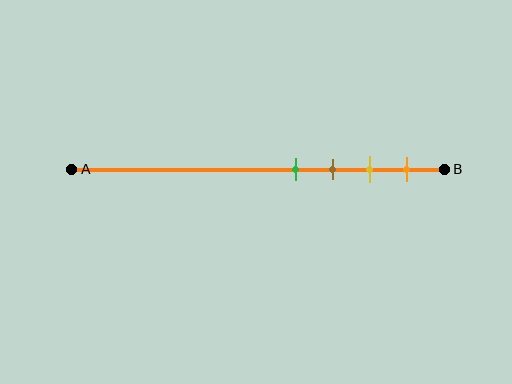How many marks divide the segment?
There are 4 marks dividing the segment.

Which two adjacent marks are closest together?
The green and brown marks are the closest adjacent pair.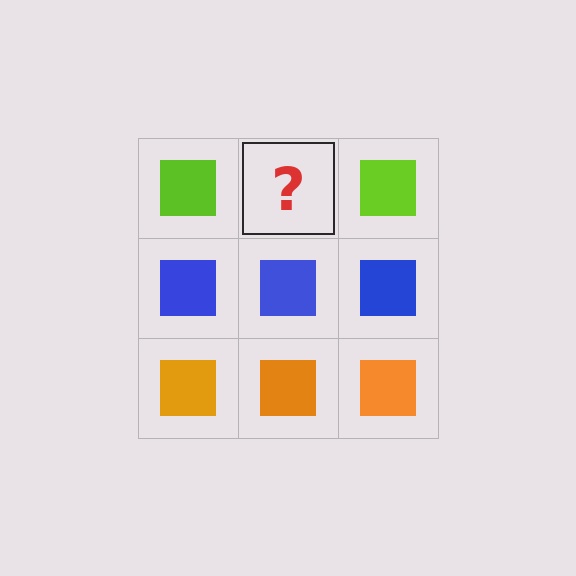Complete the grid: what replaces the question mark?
The question mark should be replaced with a lime square.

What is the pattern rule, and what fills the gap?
The rule is that each row has a consistent color. The gap should be filled with a lime square.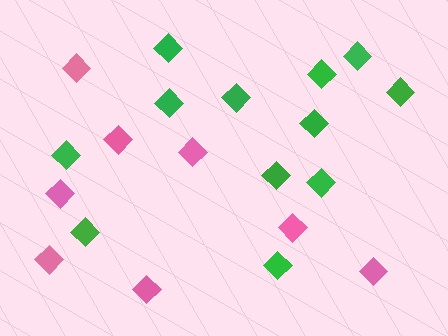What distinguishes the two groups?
There are 2 groups: one group of pink diamonds (8) and one group of green diamonds (12).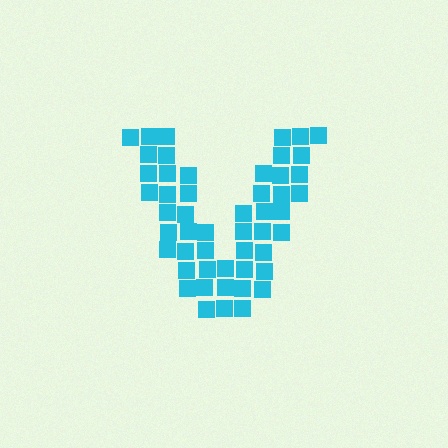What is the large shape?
The large shape is the letter V.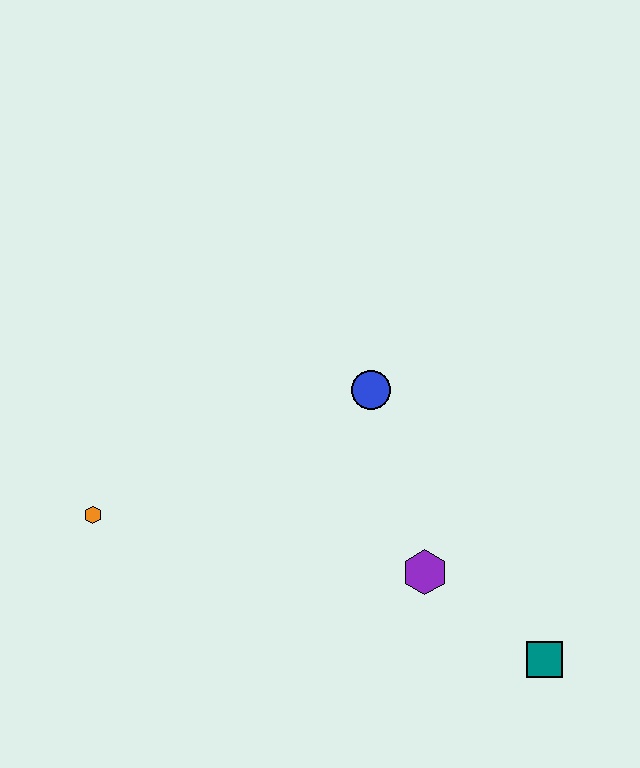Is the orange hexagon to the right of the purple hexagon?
No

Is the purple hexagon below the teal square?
No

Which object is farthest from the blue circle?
The teal square is farthest from the blue circle.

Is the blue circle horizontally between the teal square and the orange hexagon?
Yes